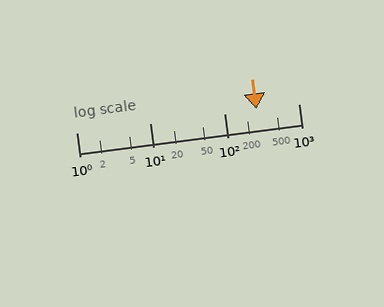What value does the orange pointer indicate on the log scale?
The pointer indicates approximately 270.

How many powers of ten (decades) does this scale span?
The scale spans 3 decades, from 1 to 1000.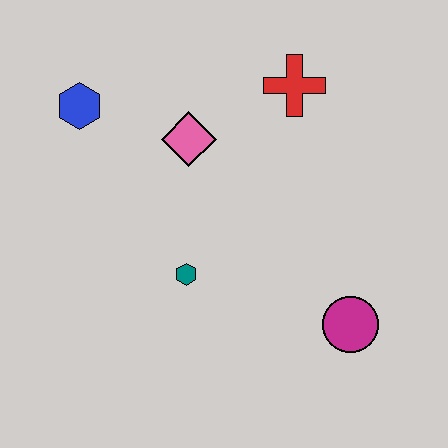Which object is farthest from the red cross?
The magenta circle is farthest from the red cross.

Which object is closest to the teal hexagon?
The pink diamond is closest to the teal hexagon.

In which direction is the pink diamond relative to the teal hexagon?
The pink diamond is above the teal hexagon.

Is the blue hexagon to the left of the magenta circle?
Yes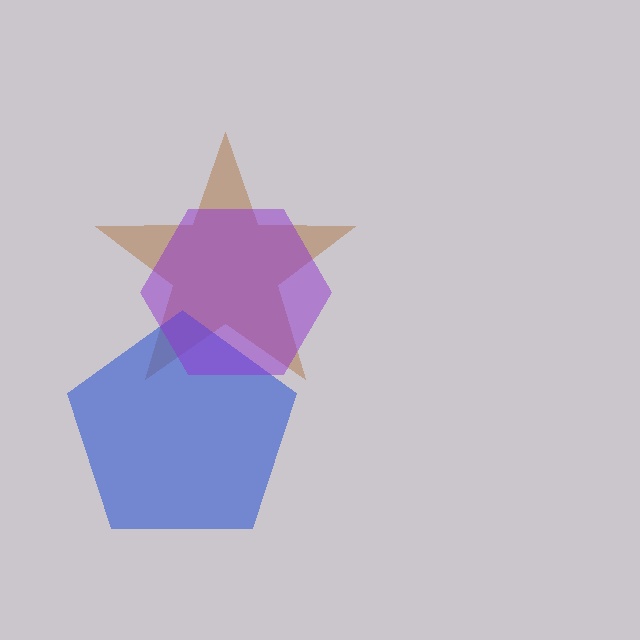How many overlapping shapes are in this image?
There are 3 overlapping shapes in the image.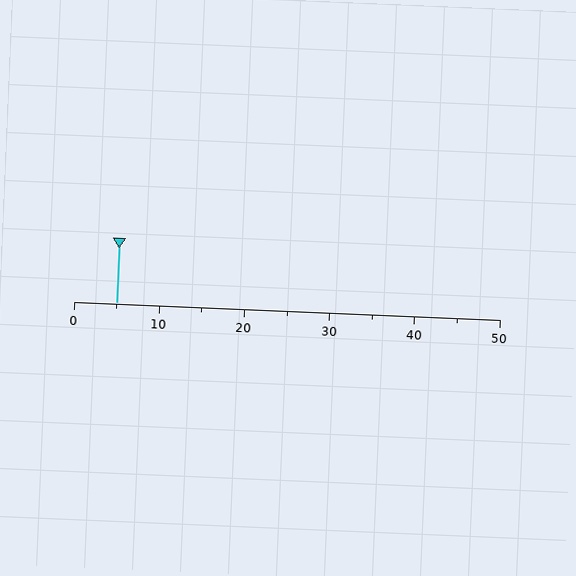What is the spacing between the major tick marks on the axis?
The major ticks are spaced 10 apart.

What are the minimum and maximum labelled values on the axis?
The axis runs from 0 to 50.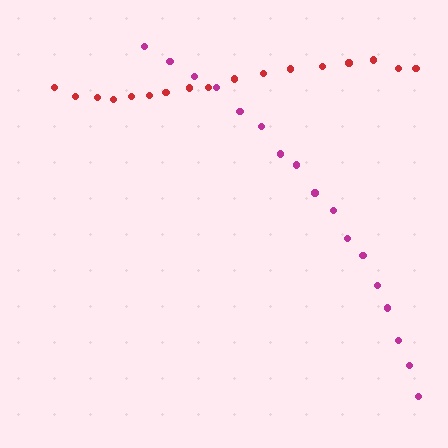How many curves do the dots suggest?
There are 2 distinct paths.